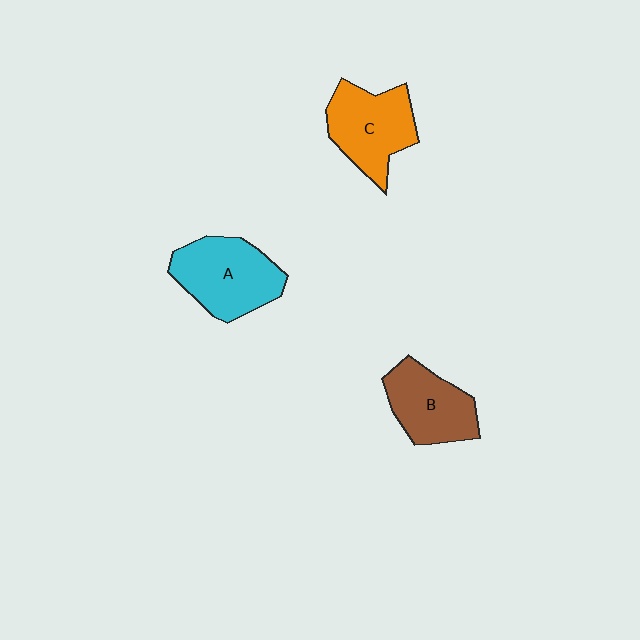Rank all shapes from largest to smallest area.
From largest to smallest: A (cyan), C (orange), B (brown).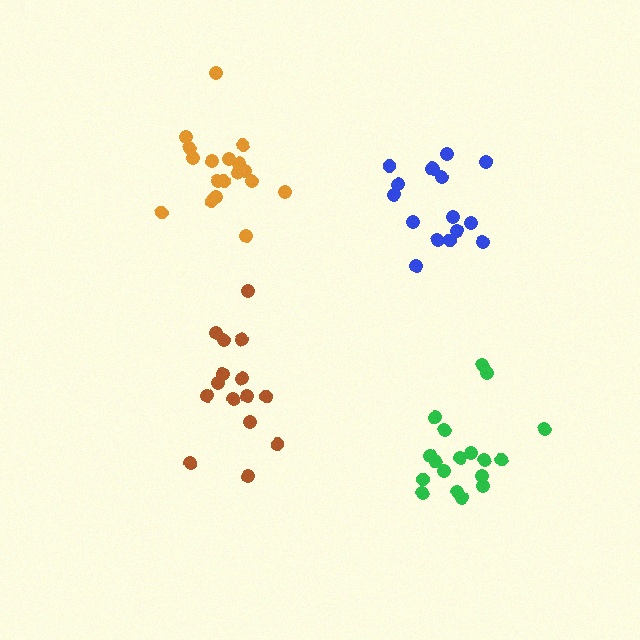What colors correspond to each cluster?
The clusters are colored: blue, green, brown, orange.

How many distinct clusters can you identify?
There are 4 distinct clusters.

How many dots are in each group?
Group 1: 16 dots, Group 2: 18 dots, Group 3: 15 dots, Group 4: 18 dots (67 total).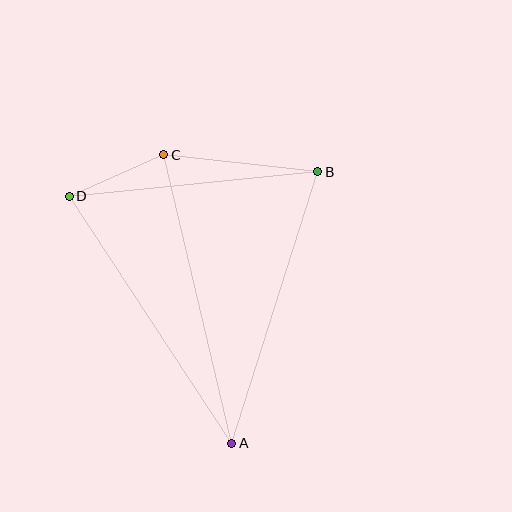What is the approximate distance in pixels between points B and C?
The distance between B and C is approximately 155 pixels.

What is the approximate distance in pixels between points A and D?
The distance between A and D is approximately 296 pixels.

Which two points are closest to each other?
Points C and D are closest to each other.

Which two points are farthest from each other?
Points A and C are farthest from each other.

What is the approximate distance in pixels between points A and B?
The distance between A and B is approximately 285 pixels.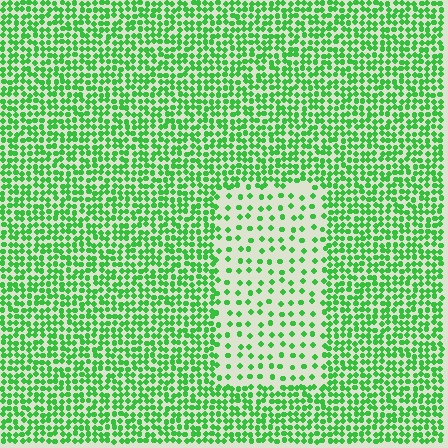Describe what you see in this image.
The image contains small green elements arranged at two different densities. A rectangle-shaped region is visible where the elements are less densely packed than the surrounding area.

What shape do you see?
I see a rectangle.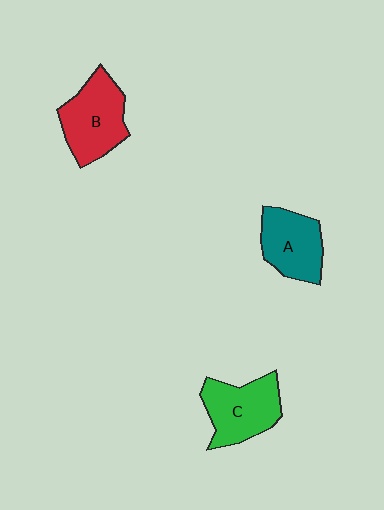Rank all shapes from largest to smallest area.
From largest to smallest: B (red), C (green), A (teal).